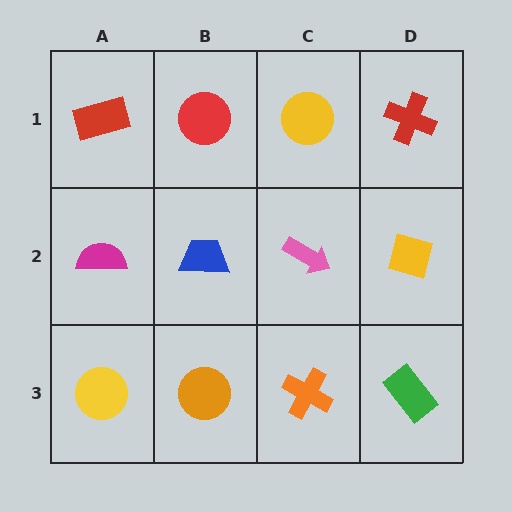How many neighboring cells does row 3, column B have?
3.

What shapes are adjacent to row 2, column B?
A red circle (row 1, column B), an orange circle (row 3, column B), a magenta semicircle (row 2, column A), a pink arrow (row 2, column C).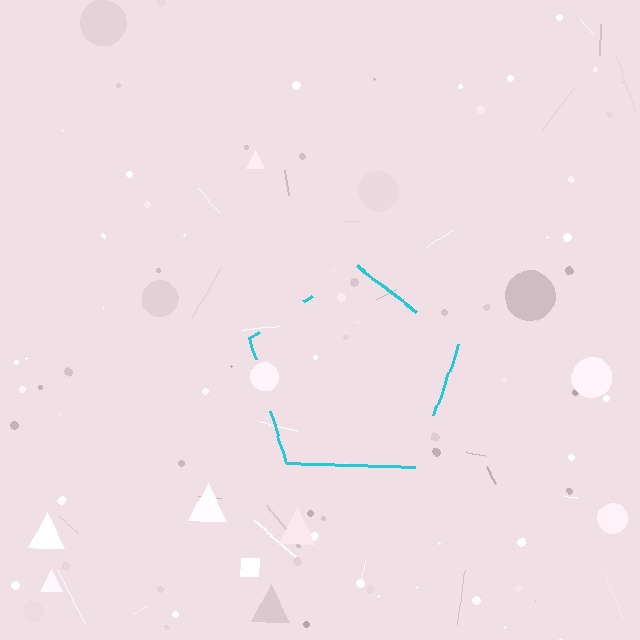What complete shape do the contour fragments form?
The contour fragments form a pentagon.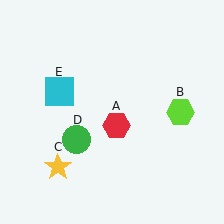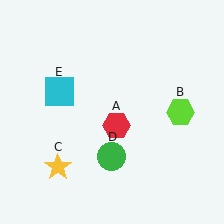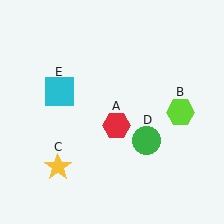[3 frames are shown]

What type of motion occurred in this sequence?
The green circle (object D) rotated counterclockwise around the center of the scene.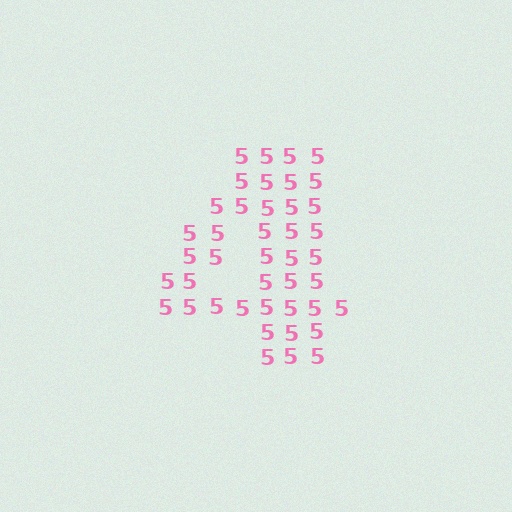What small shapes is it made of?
It is made of small digit 5's.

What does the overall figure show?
The overall figure shows the digit 4.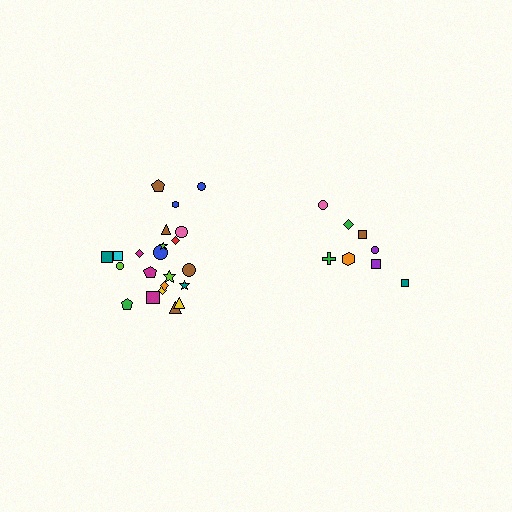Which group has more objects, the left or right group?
The left group.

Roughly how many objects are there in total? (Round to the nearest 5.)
Roughly 30 objects in total.